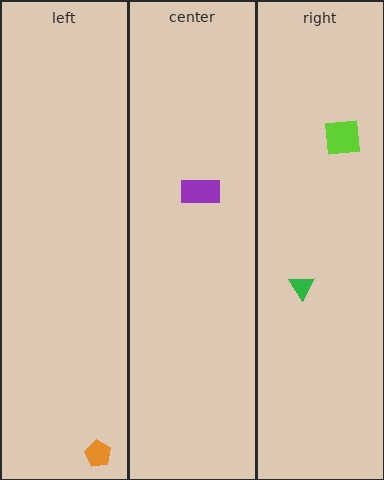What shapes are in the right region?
The green triangle, the lime square.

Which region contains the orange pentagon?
The left region.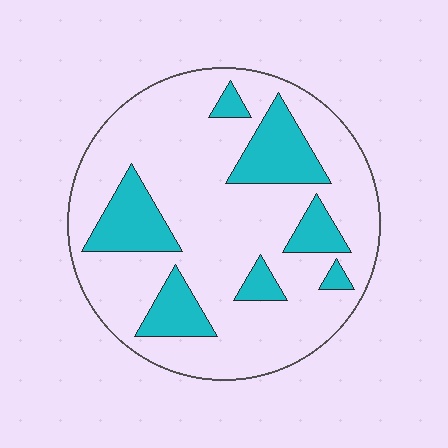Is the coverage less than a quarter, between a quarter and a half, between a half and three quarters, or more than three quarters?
Less than a quarter.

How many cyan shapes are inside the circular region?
7.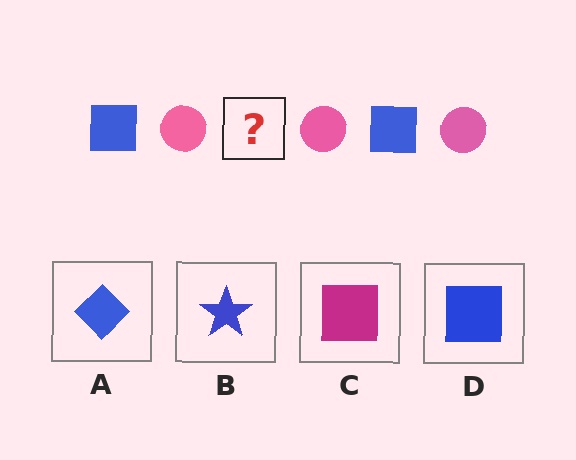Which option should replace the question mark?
Option D.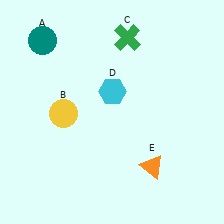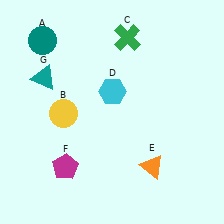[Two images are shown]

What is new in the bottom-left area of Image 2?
A magenta pentagon (F) was added in the bottom-left area of Image 2.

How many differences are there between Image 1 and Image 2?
There are 2 differences between the two images.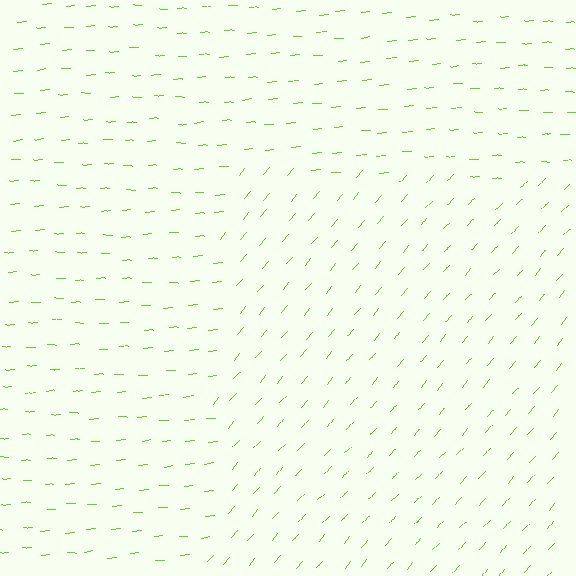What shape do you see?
I see a rectangle.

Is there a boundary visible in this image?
Yes, there is a texture boundary formed by a change in line orientation.